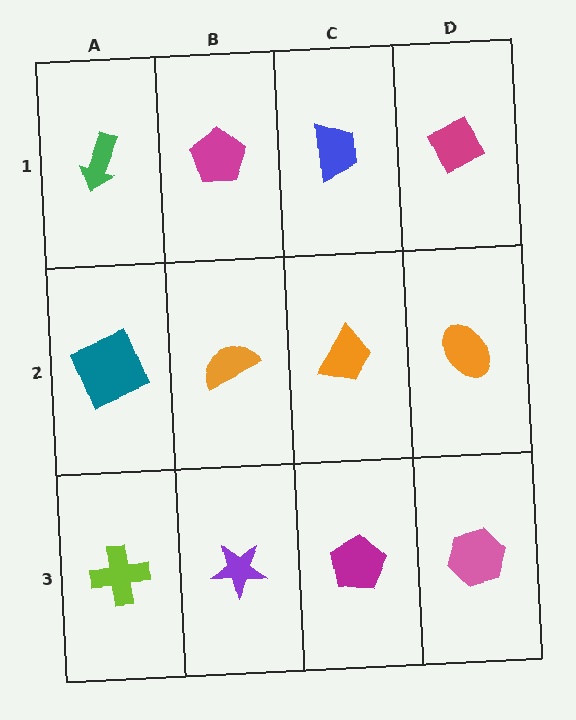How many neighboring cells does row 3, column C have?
3.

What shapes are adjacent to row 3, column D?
An orange ellipse (row 2, column D), a magenta pentagon (row 3, column C).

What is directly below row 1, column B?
An orange semicircle.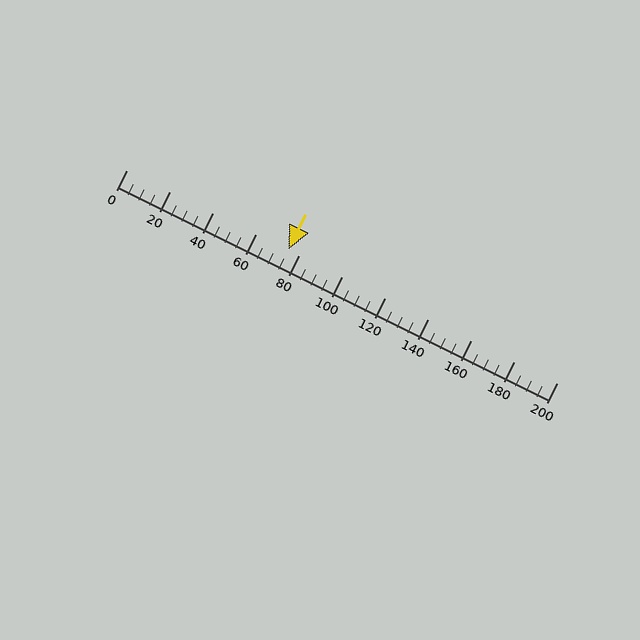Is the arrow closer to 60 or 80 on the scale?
The arrow is closer to 80.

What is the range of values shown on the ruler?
The ruler shows values from 0 to 200.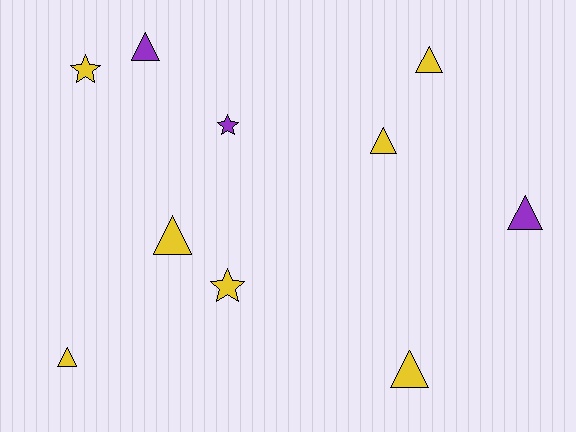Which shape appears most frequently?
Triangle, with 7 objects.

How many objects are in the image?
There are 10 objects.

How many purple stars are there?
There is 1 purple star.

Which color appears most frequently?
Yellow, with 7 objects.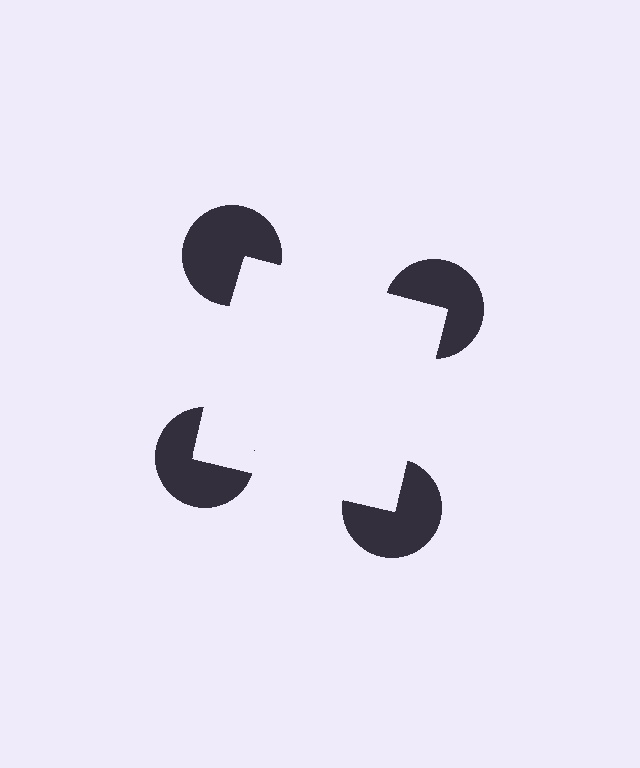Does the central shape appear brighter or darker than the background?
It typically appears slightly brighter than the background, even though no actual brightness change is drawn.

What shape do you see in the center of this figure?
An illusory square — its edges are inferred from the aligned wedge cuts in the pac-man discs, not physically drawn.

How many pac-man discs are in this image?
There are 4 — one at each vertex of the illusory square.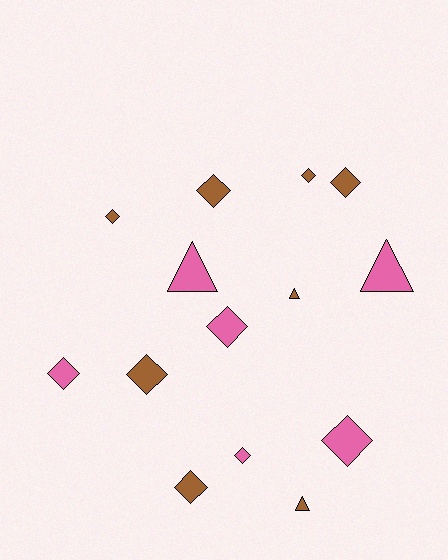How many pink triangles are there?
There are 2 pink triangles.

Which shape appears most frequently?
Diamond, with 10 objects.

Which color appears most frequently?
Brown, with 8 objects.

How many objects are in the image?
There are 14 objects.